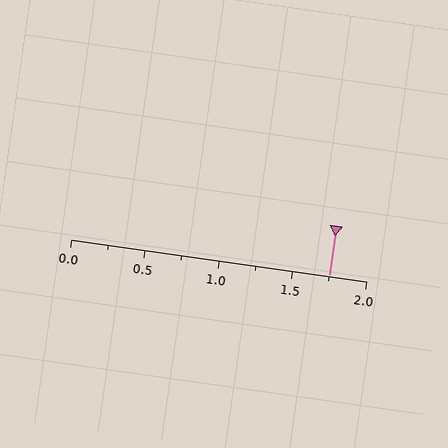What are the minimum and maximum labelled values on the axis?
The axis runs from 0.0 to 2.0.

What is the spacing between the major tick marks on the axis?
The major ticks are spaced 0.5 apart.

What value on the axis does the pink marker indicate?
The marker indicates approximately 1.75.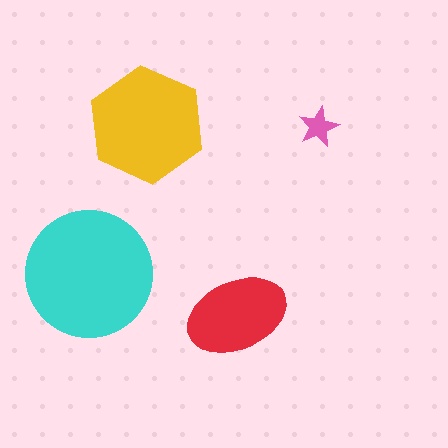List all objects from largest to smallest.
The cyan circle, the yellow hexagon, the red ellipse, the pink star.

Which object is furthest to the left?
The cyan circle is leftmost.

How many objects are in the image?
There are 4 objects in the image.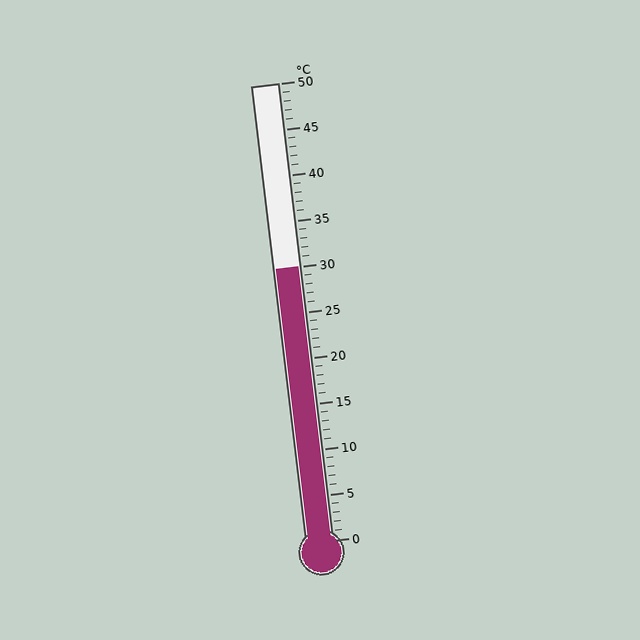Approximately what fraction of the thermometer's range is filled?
The thermometer is filled to approximately 60% of its range.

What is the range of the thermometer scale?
The thermometer scale ranges from 0°C to 50°C.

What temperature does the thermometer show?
The thermometer shows approximately 30°C.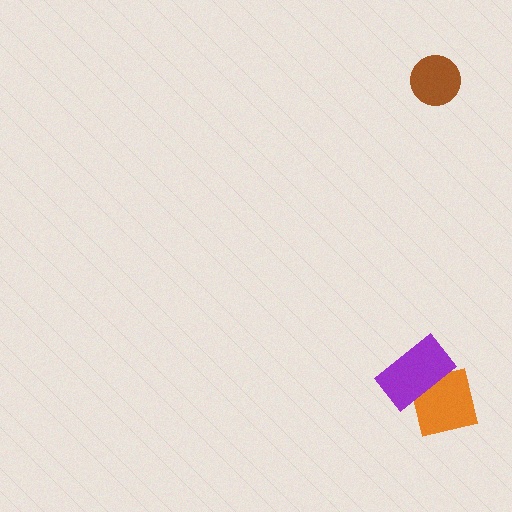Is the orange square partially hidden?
Yes, it is partially covered by another shape.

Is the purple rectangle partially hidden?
No, no other shape covers it.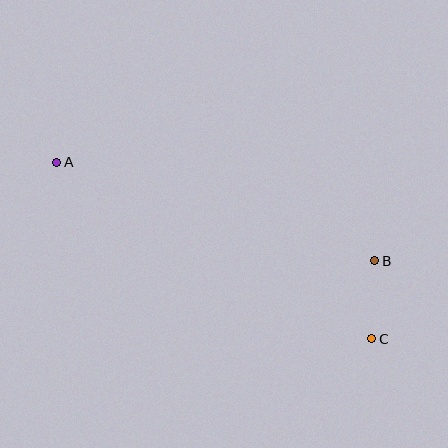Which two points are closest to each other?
Points B and C are closest to each other.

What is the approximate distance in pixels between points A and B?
The distance between A and B is approximately 333 pixels.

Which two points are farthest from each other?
Points A and C are farthest from each other.